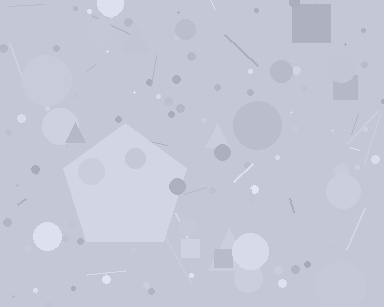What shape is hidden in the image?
A pentagon is hidden in the image.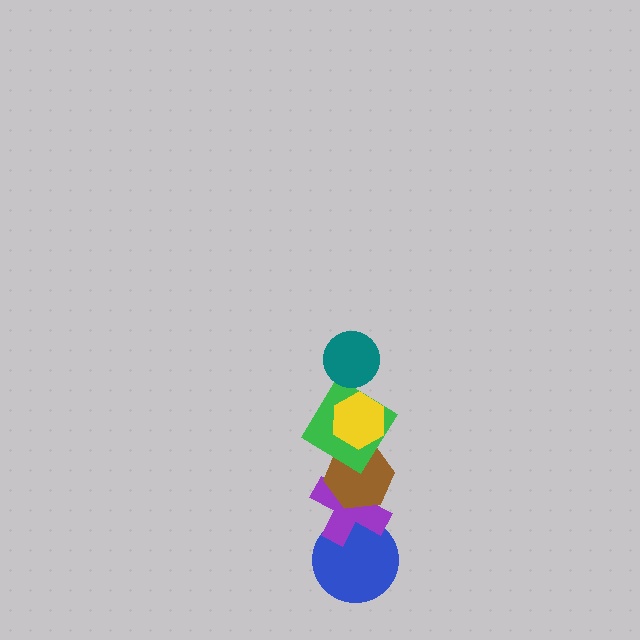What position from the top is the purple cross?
The purple cross is 5th from the top.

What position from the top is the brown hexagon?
The brown hexagon is 4th from the top.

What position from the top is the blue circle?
The blue circle is 6th from the top.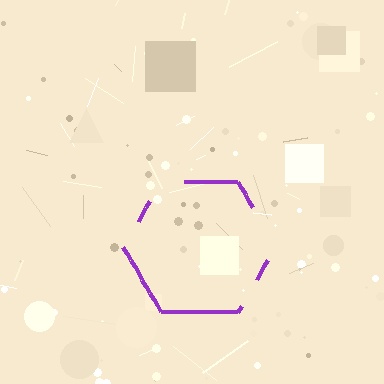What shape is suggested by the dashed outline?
The dashed outline suggests a hexagon.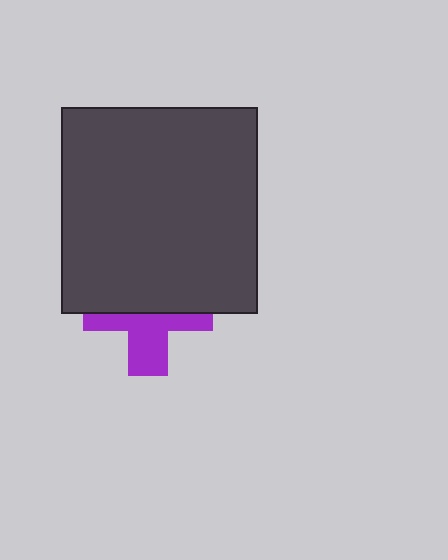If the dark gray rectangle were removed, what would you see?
You would see the complete purple cross.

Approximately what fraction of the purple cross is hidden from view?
Roughly 53% of the purple cross is hidden behind the dark gray rectangle.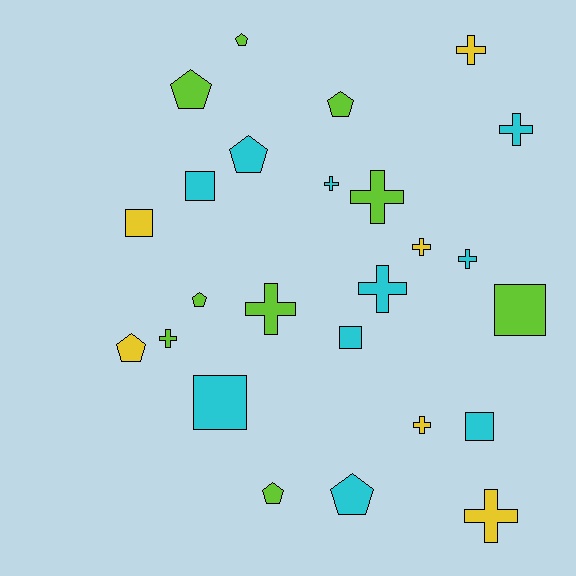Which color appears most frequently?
Cyan, with 10 objects.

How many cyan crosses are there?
There are 4 cyan crosses.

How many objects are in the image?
There are 25 objects.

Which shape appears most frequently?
Cross, with 11 objects.